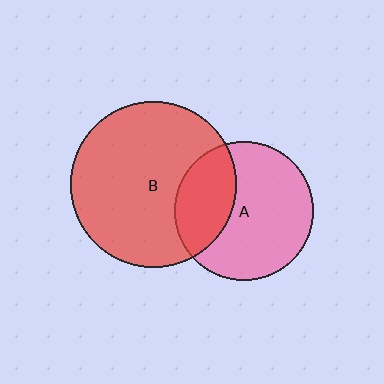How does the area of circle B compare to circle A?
Approximately 1.4 times.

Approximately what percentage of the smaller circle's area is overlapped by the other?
Approximately 30%.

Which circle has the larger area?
Circle B (red).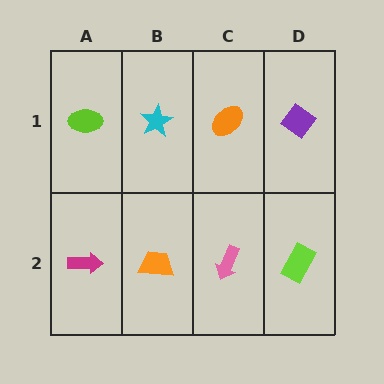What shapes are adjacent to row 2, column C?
An orange ellipse (row 1, column C), an orange trapezoid (row 2, column B), a lime rectangle (row 2, column D).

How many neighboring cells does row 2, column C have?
3.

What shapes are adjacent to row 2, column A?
A lime ellipse (row 1, column A), an orange trapezoid (row 2, column B).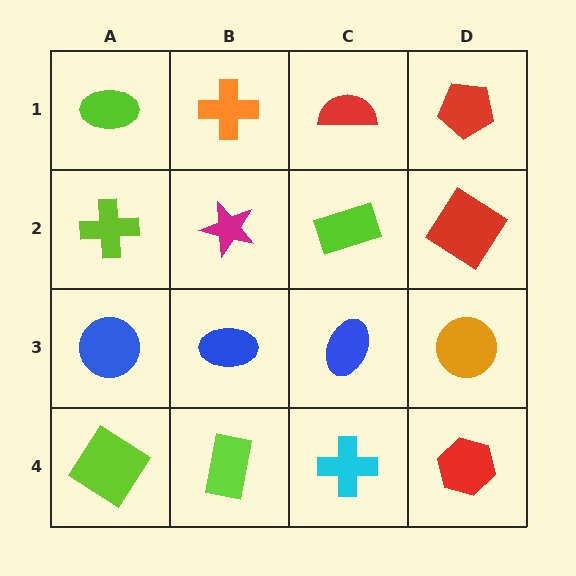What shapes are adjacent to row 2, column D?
A red pentagon (row 1, column D), an orange circle (row 3, column D), a lime rectangle (row 2, column C).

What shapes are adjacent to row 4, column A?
A blue circle (row 3, column A), a lime rectangle (row 4, column B).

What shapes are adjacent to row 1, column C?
A lime rectangle (row 2, column C), an orange cross (row 1, column B), a red pentagon (row 1, column D).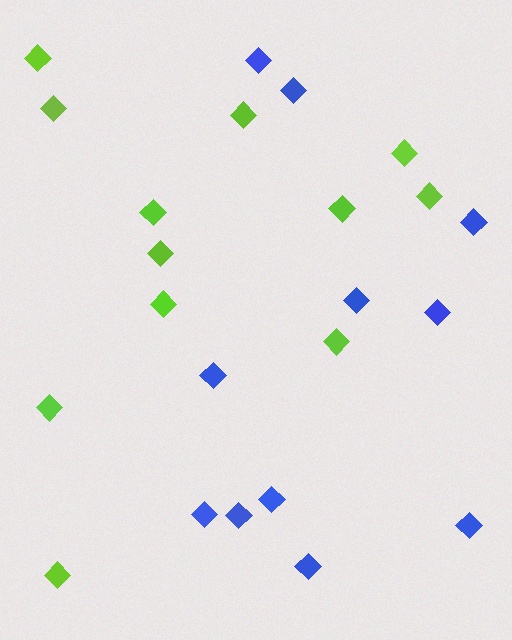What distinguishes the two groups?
There are 2 groups: one group of blue diamonds (11) and one group of lime diamonds (12).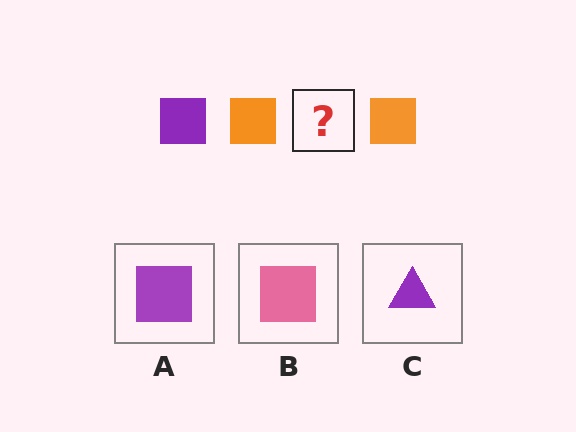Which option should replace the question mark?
Option A.